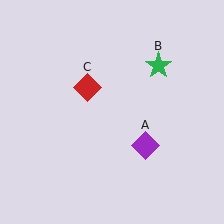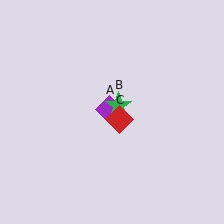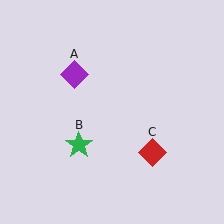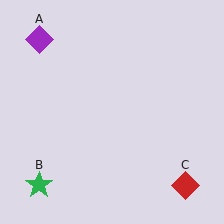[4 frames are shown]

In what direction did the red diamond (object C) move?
The red diamond (object C) moved down and to the right.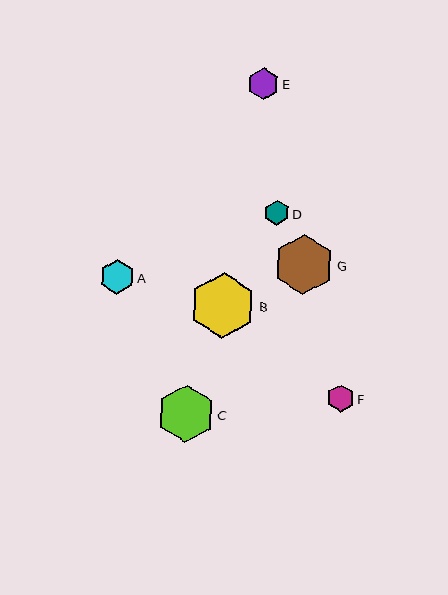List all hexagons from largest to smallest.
From largest to smallest: B, G, C, A, E, F, D.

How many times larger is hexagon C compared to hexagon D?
Hexagon C is approximately 2.3 times the size of hexagon D.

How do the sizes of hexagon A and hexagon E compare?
Hexagon A and hexagon E are approximately the same size.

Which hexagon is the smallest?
Hexagon D is the smallest with a size of approximately 25 pixels.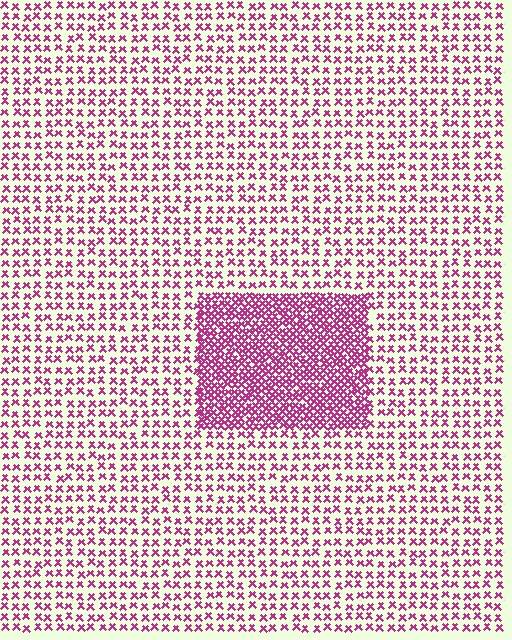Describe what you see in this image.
The image contains small magenta elements arranged at two different densities. A rectangle-shaped region is visible where the elements are more densely packed than the surrounding area.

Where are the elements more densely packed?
The elements are more densely packed inside the rectangle boundary.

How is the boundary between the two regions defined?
The boundary is defined by a change in element density (approximately 2.5x ratio). All elements are the same color, size, and shape.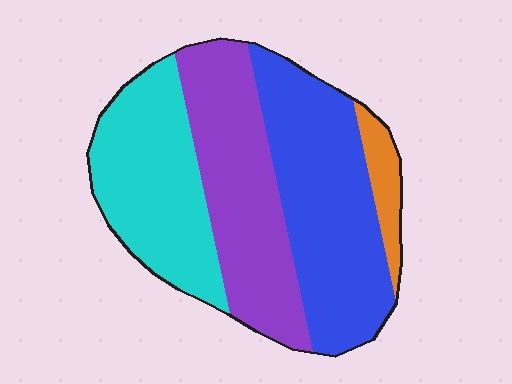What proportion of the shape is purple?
Purple takes up about one third (1/3) of the shape.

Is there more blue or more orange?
Blue.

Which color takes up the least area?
Orange, at roughly 5%.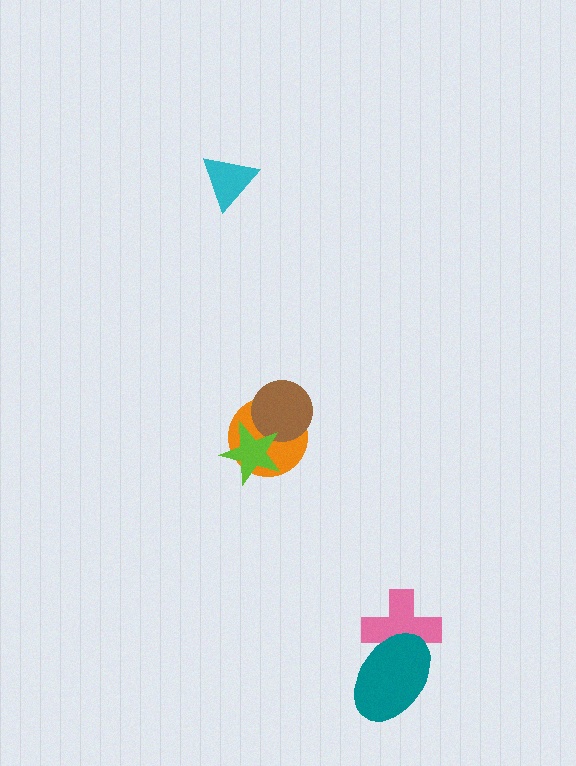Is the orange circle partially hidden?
Yes, it is partially covered by another shape.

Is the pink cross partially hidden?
Yes, it is partially covered by another shape.